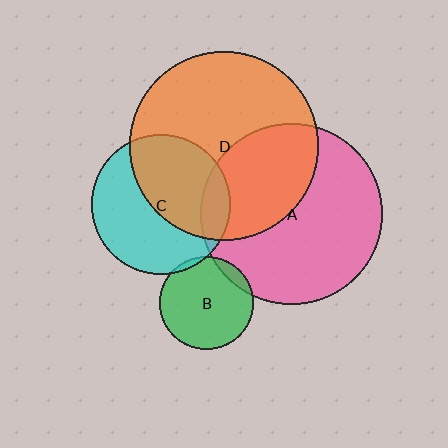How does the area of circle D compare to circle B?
Approximately 4.1 times.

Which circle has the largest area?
Circle D (orange).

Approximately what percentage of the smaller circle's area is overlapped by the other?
Approximately 10%.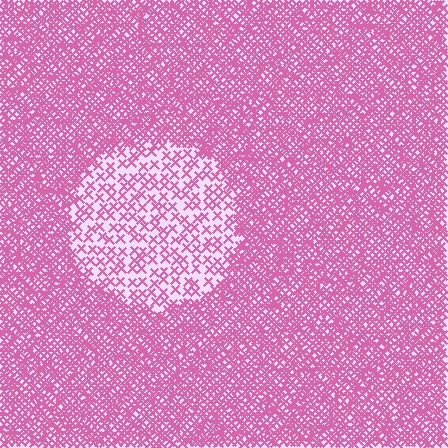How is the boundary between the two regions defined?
The boundary is defined by a change in element density (approximately 2.8x ratio). All elements are the same color, size, and shape.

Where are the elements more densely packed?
The elements are more densely packed outside the circle boundary.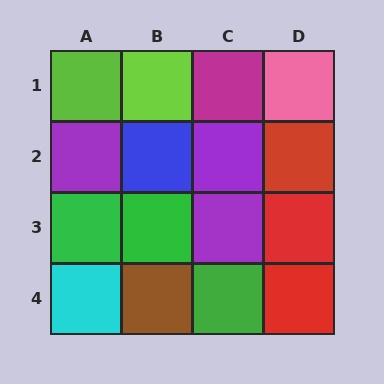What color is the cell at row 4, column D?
Red.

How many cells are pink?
1 cell is pink.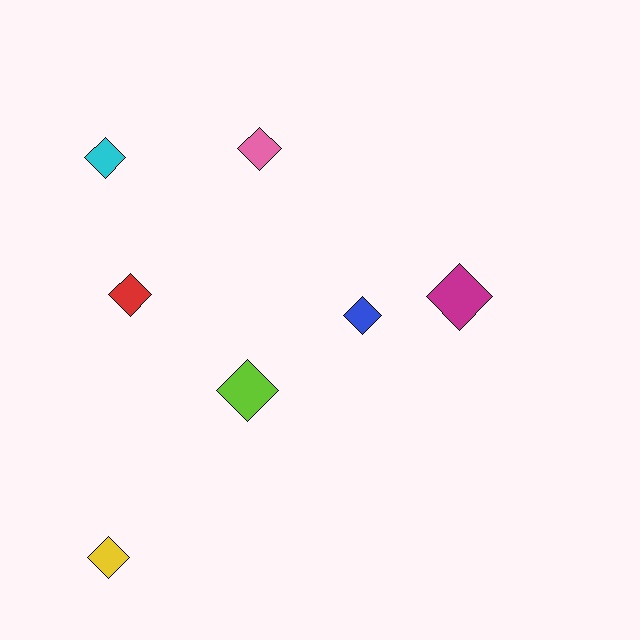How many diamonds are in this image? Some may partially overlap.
There are 7 diamonds.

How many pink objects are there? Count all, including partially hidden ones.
There is 1 pink object.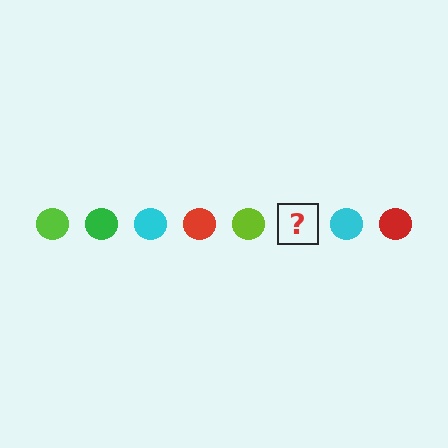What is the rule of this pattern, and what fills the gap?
The rule is that the pattern cycles through lime, green, cyan, red circles. The gap should be filled with a green circle.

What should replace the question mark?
The question mark should be replaced with a green circle.